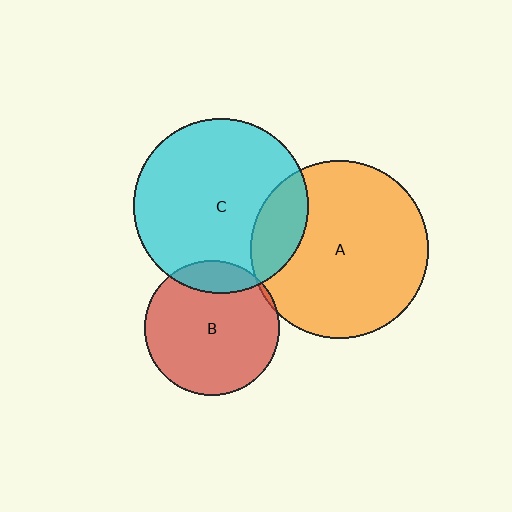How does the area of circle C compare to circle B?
Approximately 1.7 times.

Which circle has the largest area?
Circle A (orange).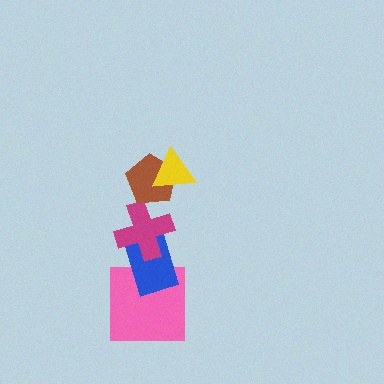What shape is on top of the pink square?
The blue rectangle is on top of the pink square.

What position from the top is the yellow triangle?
The yellow triangle is 1st from the top.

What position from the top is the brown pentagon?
The brown pentagon is 2nd from the top.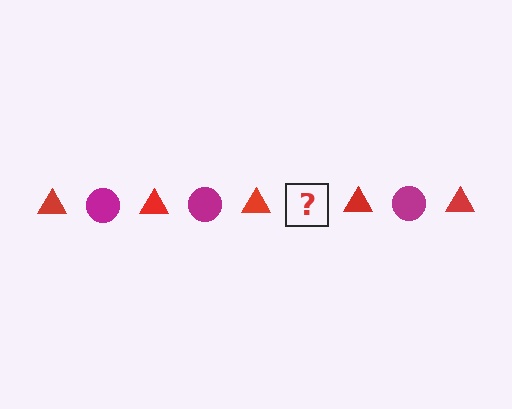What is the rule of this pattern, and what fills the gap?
The rule is that the pattern alternates between red triangle and magenta circle. The gap should be filled with a magenta circle.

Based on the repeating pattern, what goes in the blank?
The blank should be a magenta circle.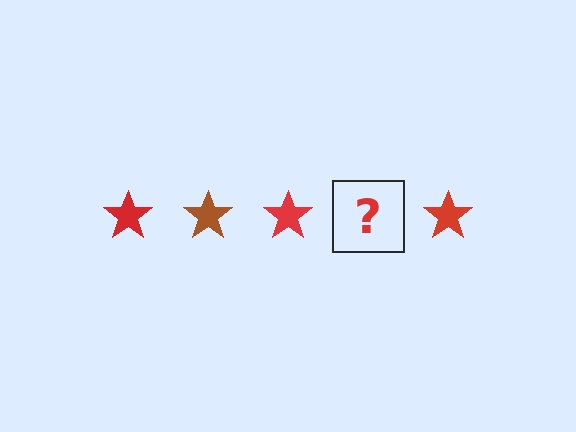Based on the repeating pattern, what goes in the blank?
The blank should be a brown star.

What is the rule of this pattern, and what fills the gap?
The rule is that the pattern cycles through red, brown stars. The gap should be filled with a brown star.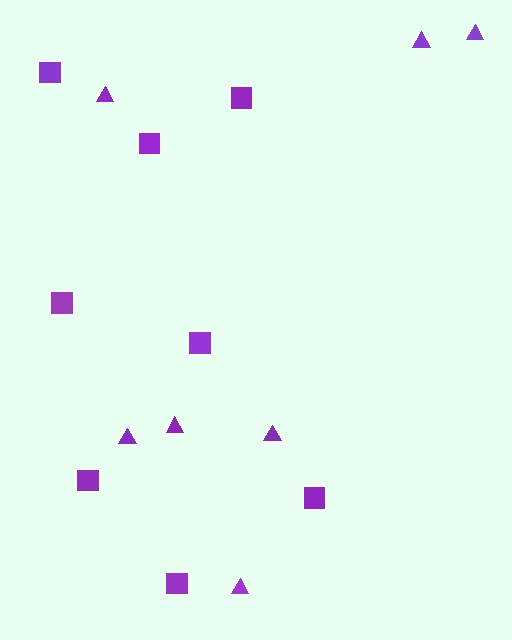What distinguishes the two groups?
There are 2 groups: one group of triangles (7) and one group of squares (8).